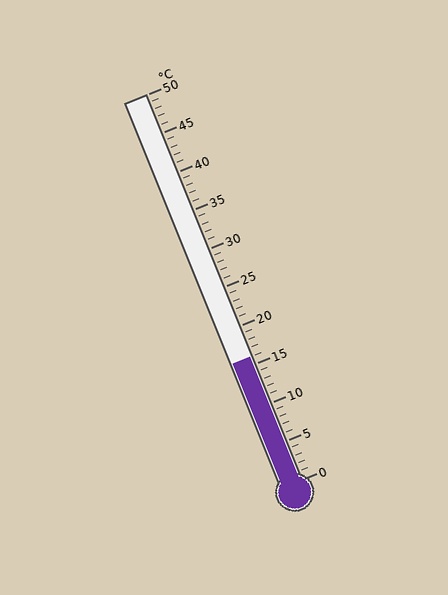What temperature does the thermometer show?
The thermometer shows approximately 16°C.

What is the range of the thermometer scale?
The thermometer scale ranges from 0°C to 50°C.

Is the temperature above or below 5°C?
The temperature is above 5°C.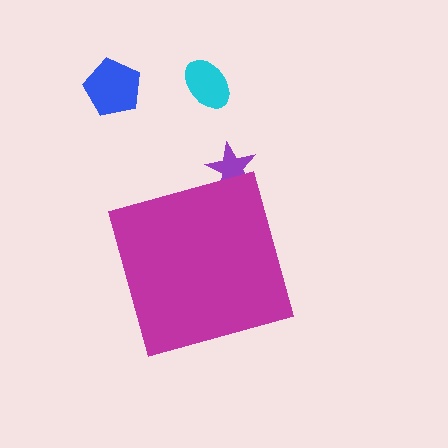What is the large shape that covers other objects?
A magenta diamond.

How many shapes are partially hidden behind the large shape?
1 shape is partially hidden.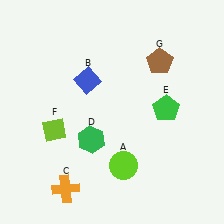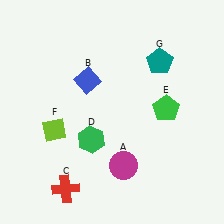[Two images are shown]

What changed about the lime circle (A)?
In Image 1, A is lime. In Image 2, it changed to magenta.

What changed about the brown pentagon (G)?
In Image 1, G is brown. In Image 2, it changed to teal.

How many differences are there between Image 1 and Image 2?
There are 3 differences between the two images.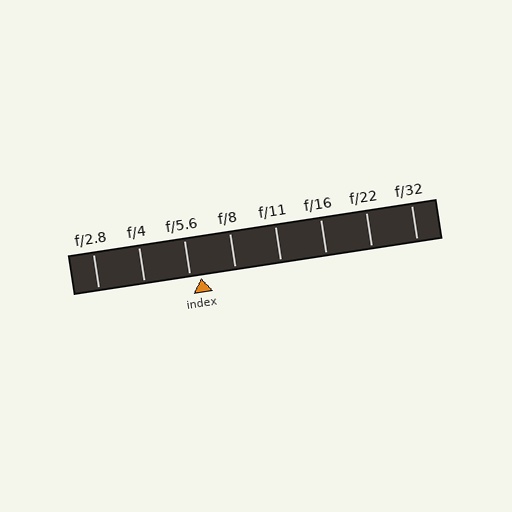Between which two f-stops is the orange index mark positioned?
The index mark is between f/5.6 and f/8.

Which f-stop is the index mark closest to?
The index mark is closest to f/5.6.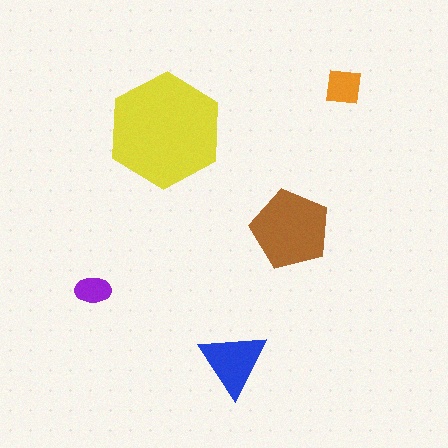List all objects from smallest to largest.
The purple ellipse, the orange square, the blue triangle, the brown pentagon, the yellow hexagon.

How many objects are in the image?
There are 5 objects in the image.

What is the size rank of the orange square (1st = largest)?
4th.